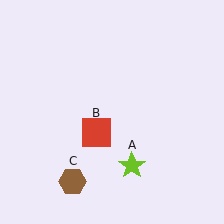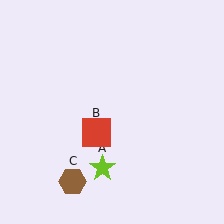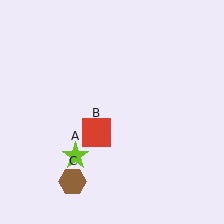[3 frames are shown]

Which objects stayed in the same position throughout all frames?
Red square (object B) and brown hexagon (object C) remained stationary.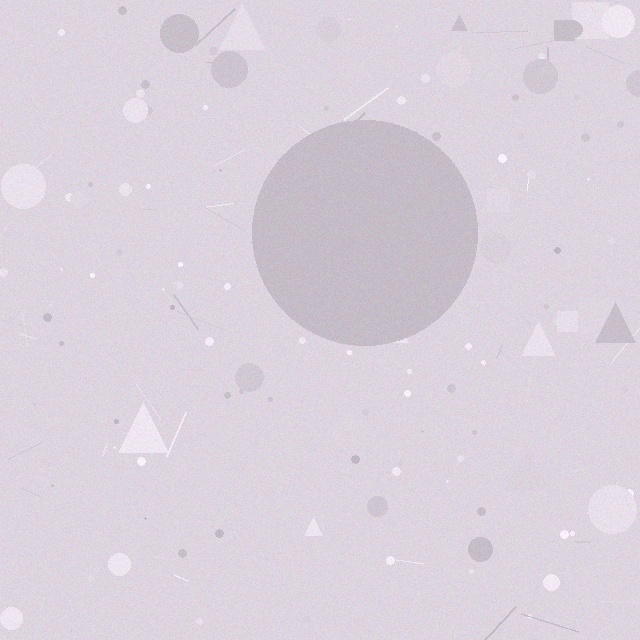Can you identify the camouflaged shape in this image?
The camouflaged shape is a circle.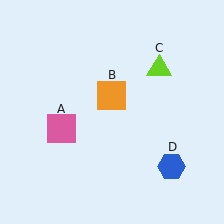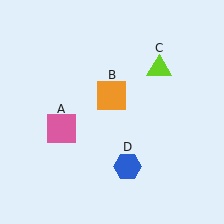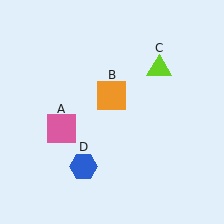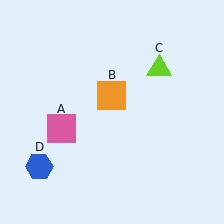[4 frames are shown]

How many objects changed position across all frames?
1 object changed position: blue hexagon (object D).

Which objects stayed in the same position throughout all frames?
Pink square (object A) and orange square (object B) and lime triangle (object C) remained stationary.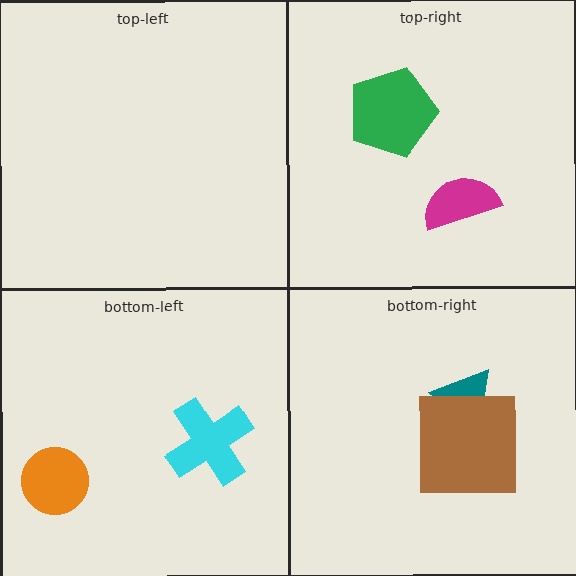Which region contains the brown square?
The bottom-right region.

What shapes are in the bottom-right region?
The teal triangle, the brown square.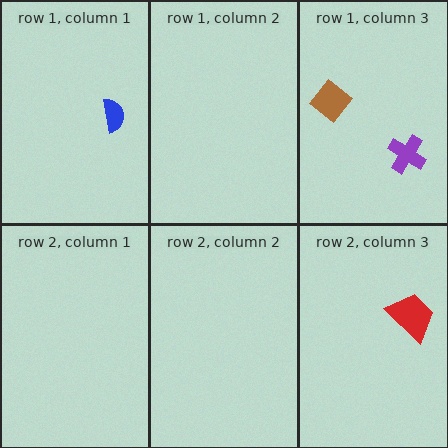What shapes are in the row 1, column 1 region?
The blue semicircle.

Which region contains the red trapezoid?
The row 2, column 3 region.